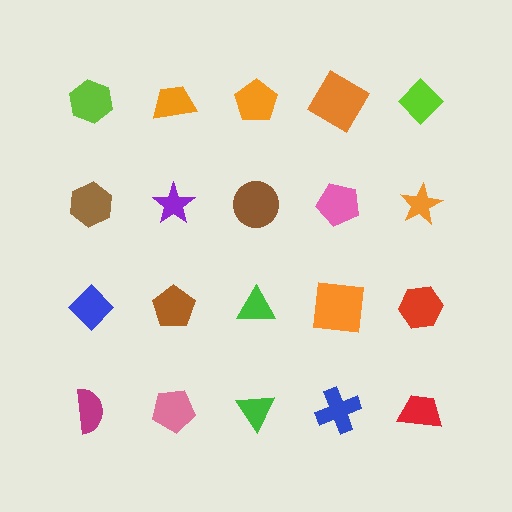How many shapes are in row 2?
5 shapes.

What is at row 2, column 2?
A purple star.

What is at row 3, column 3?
A green triangle.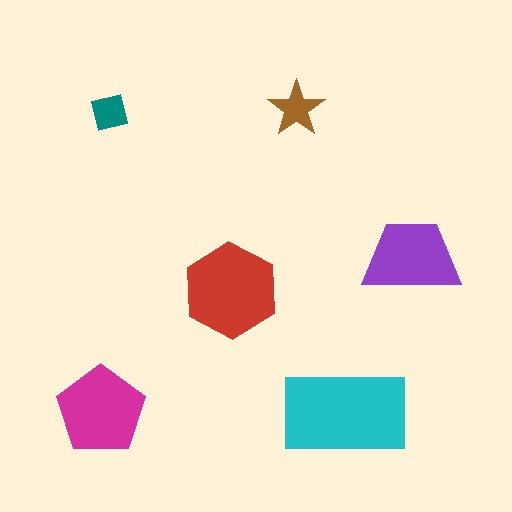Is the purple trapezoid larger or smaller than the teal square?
Larger.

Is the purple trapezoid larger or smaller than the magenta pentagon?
Smaller.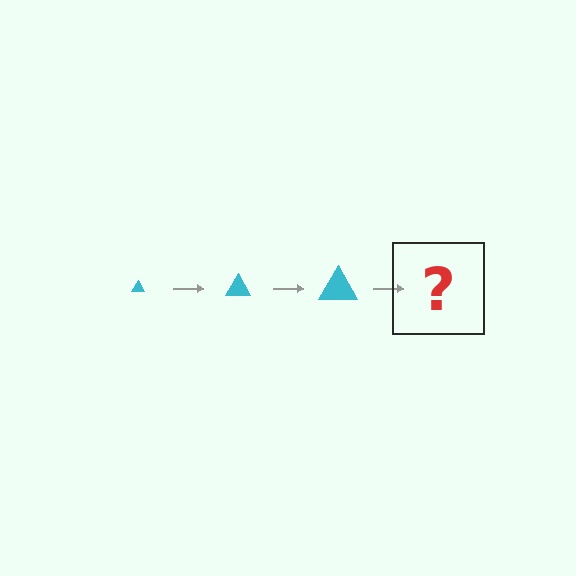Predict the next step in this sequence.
The next step is a cyan triangle, larger than the previous one.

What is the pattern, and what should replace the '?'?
The pattern is that the triangle gets progressively larger each step. The '?' should be a cyan triangle, larger than the previous one.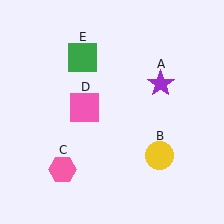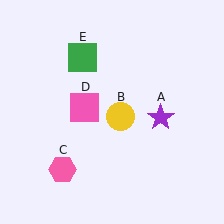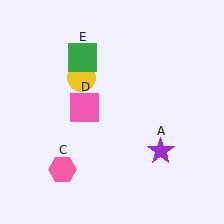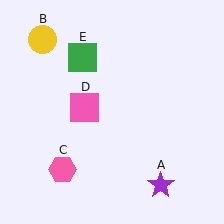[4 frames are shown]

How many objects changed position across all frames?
2 objects changed position: purple star (object A), yellow circle (object B).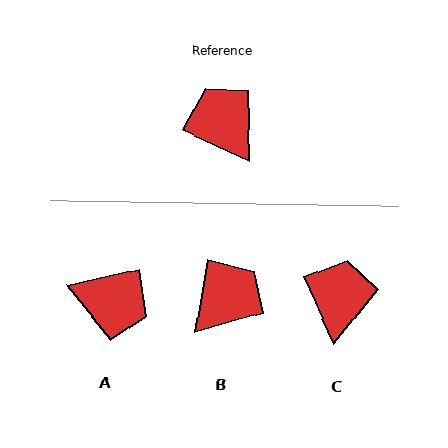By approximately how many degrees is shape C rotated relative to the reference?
Approximately 40 degrees clockwise.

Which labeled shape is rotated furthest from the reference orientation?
A, about 143 degrees away.